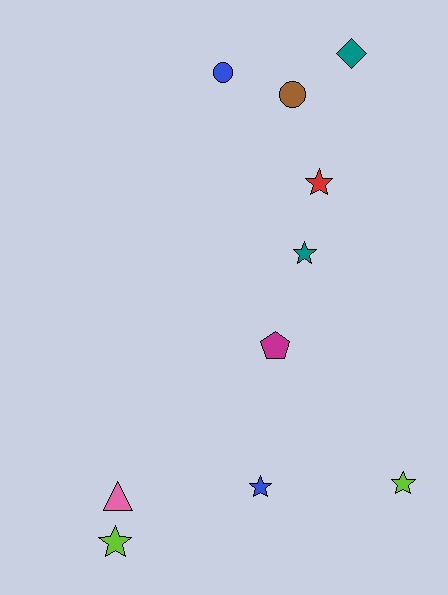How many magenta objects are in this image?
There is 1 magenta object.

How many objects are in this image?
There are 10 objects.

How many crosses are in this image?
There are no crosses.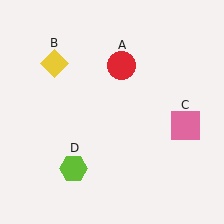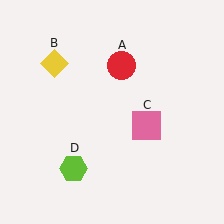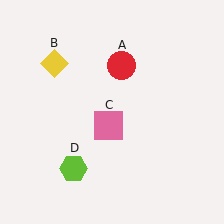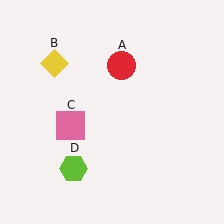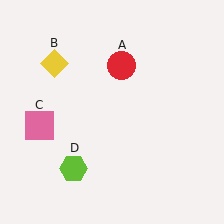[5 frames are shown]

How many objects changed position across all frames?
1 object changed position: pink square (object C).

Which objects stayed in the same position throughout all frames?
Red circle (object A) and yellow diamond (object B) and lime hexagon (object D) remained stationary.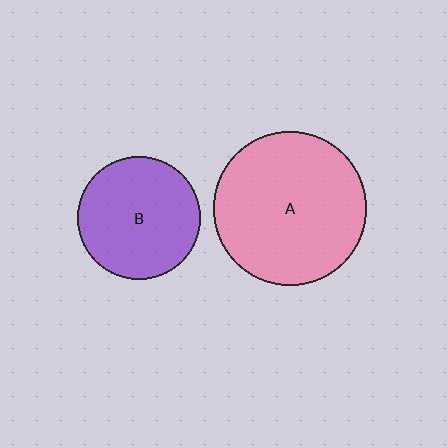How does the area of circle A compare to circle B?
Approximately 1.6 times.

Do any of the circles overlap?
No, none of the circles overlap.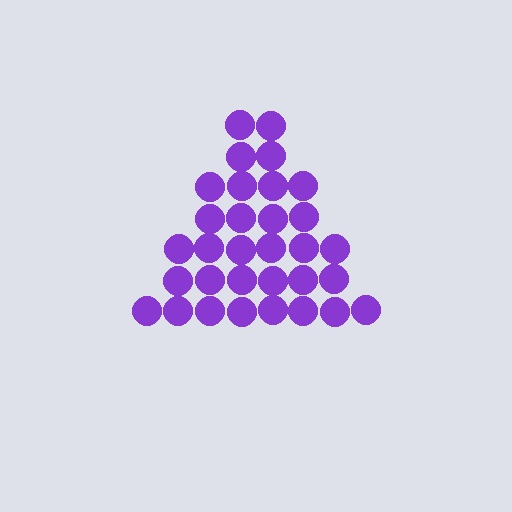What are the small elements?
The small elements are circles.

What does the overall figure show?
The overall figure shows a triangle.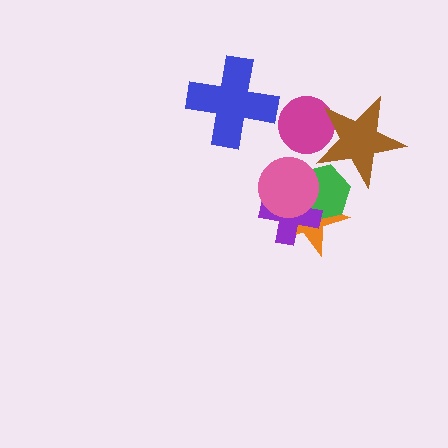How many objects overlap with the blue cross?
0 objects overlap with the blue cross.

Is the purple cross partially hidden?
Yes, it is partially covered by another shape.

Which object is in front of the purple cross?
The pink circle is in front of the purple cross.